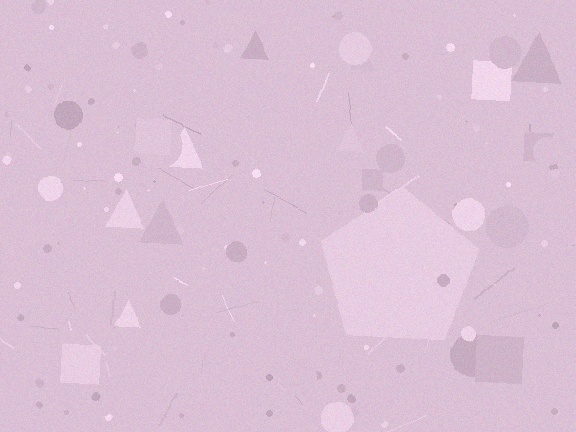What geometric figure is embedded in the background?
A pentagon is embedded in the background.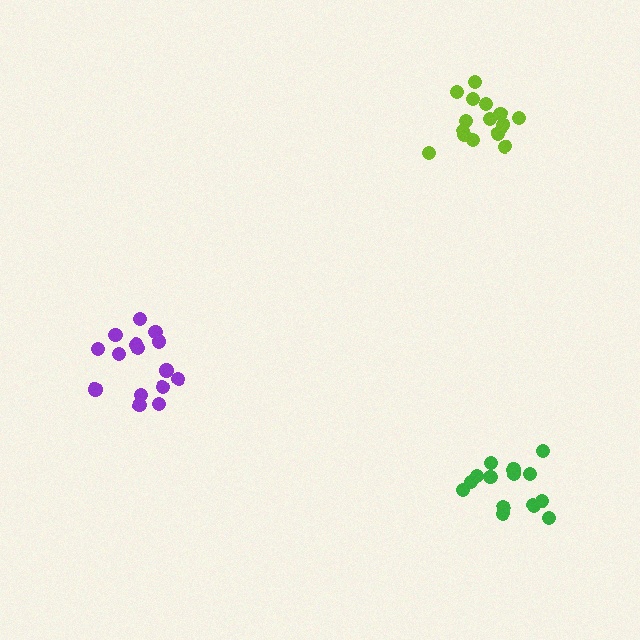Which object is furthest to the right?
The green cluster is rightmost.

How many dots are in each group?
Group 1: 15 dots, Group 2: 15 dots, Group 3: 14 dots (44 total).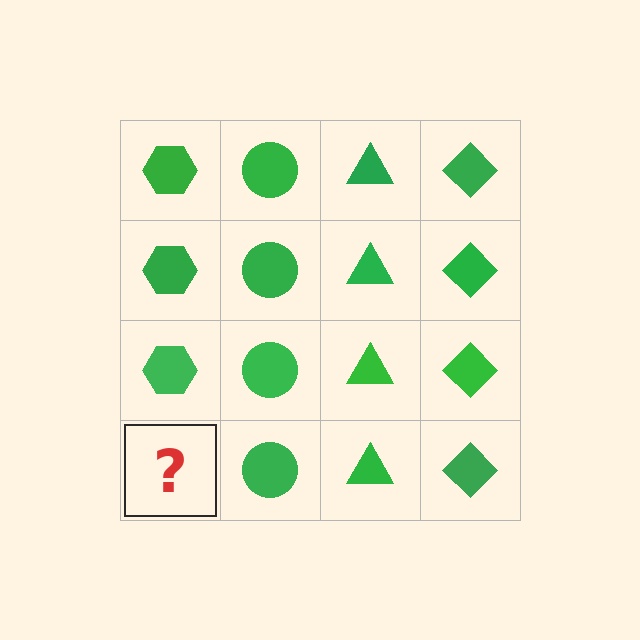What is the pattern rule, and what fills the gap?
The rule is that each column has a consistent shape. The gap should be filled with a green hexagon.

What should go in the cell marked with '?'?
The missing cell should contain a green hexagon.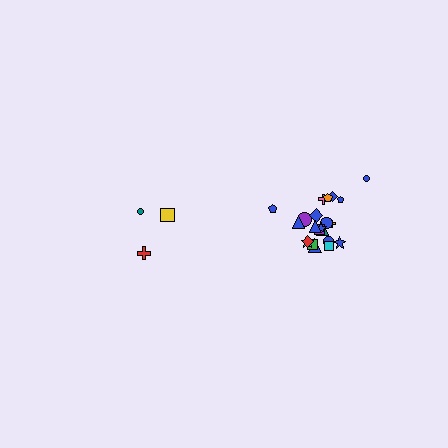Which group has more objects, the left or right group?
The right group.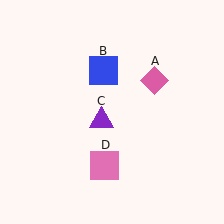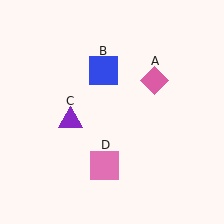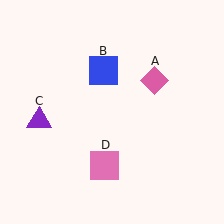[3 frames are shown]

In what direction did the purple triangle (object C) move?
The purple triangle (object C) moved left.